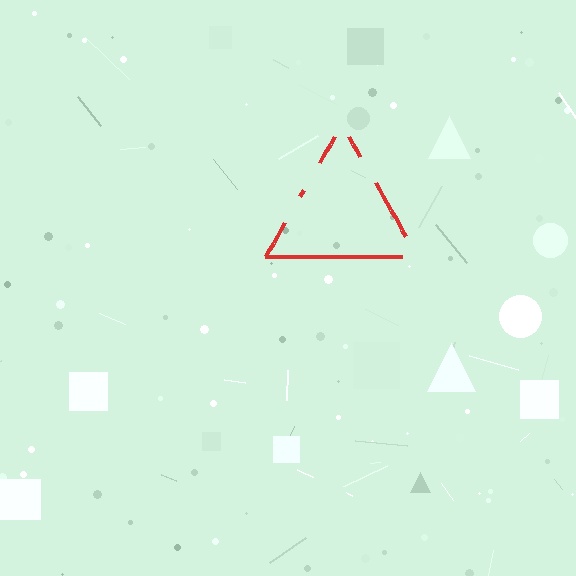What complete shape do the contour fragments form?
The contour fragments form a triangle.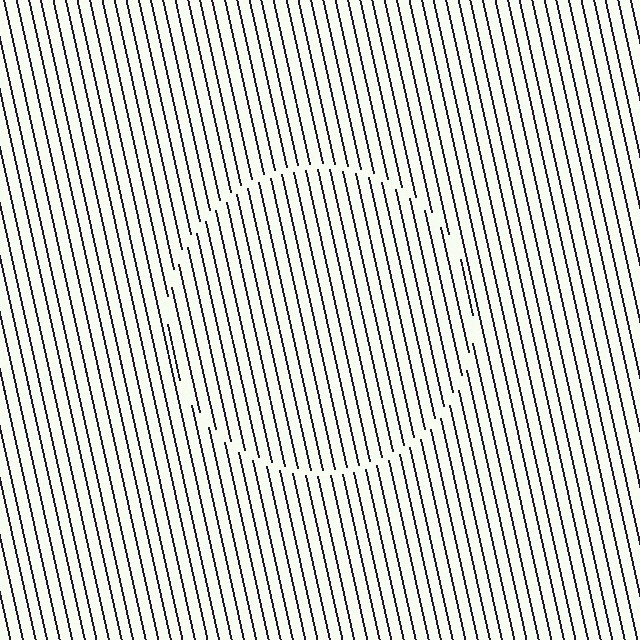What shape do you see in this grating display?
An illusory circle. The interior of the shape contains the same grating, shifted by half a period — the contour is defined by the phase discontinuity where line-ends from the inner and outer gratings abut.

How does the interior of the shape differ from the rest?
The interior of the shape contains the same grating, shifted by half a period — the contour is defined by the phase discontinuity where line-ends from the inner and outer gratings abut.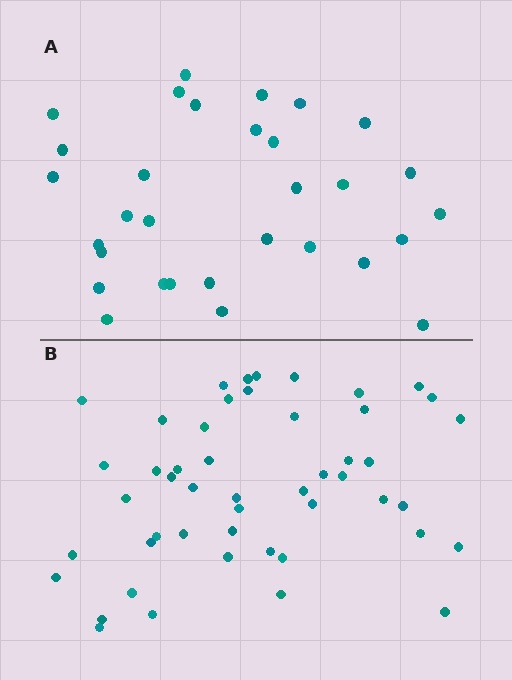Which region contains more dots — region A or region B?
Region B (the bottom region) has more dots.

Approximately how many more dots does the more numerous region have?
Region B has approximately 20 more dots than region A.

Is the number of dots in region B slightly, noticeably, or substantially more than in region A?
Region B has substantially more. The ratio is roughly 1.6 to 1.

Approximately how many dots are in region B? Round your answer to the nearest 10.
About 50 dots. (The exact count is 49, which rounds to 50.)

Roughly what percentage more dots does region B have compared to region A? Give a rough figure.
About 60% more.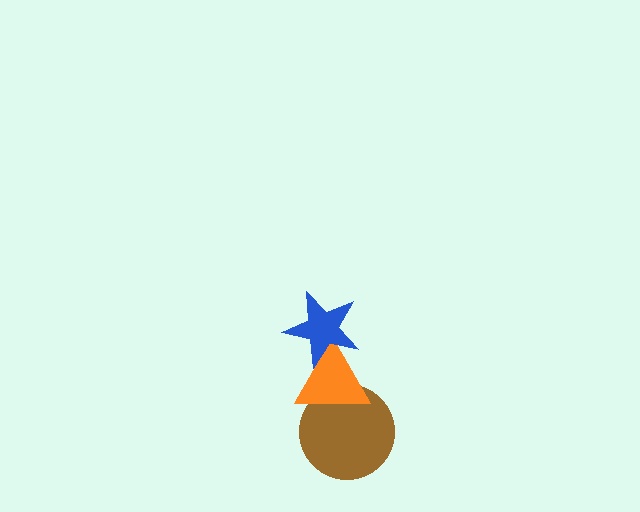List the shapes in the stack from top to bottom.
From top to bottom: the blue star, the orange triangle, the brown circle.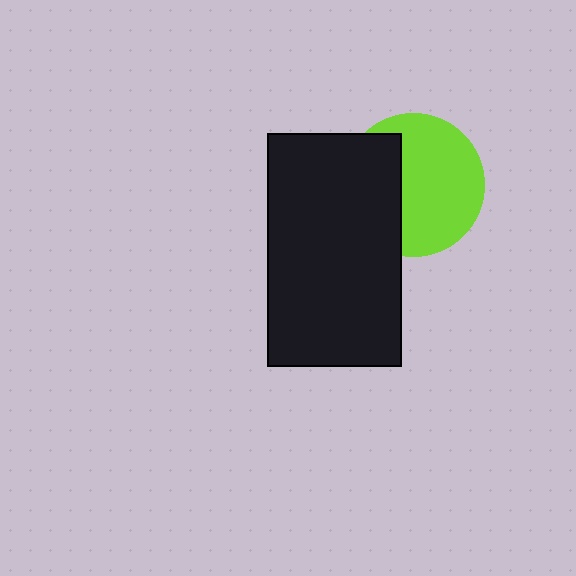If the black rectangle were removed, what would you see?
You would see the complete lime circle.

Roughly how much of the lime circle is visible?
About half of it is visible (roughly 63%).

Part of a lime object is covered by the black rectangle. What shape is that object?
It is a circle.